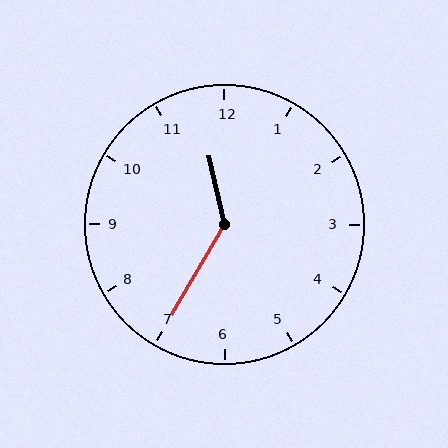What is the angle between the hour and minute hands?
Approximately 138 degrees.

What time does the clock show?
11:35.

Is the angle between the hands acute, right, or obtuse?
It is obtuse.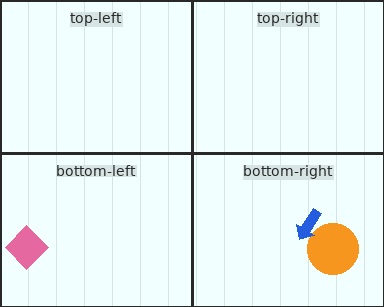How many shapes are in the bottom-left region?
1.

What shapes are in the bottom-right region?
The orange circle, the blue arrow.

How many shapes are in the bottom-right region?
2.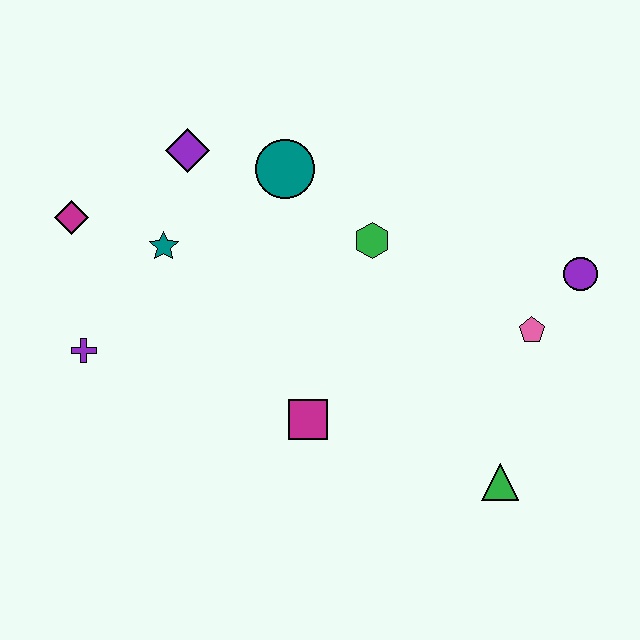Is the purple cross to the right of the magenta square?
No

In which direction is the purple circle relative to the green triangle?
The purple circle is above the green triangle.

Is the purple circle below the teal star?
Yes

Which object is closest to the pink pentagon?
The purple circle is closest to the pink pentagon.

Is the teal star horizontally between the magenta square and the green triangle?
No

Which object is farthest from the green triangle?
The magenta diamond is farthest from the green triangle.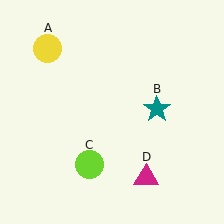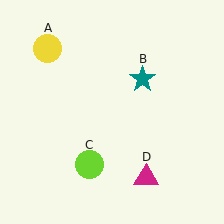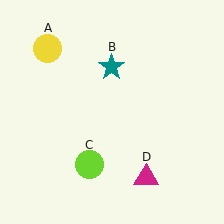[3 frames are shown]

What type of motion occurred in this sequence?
The teal star (object B) rotated counterclockwise around the center of the scene.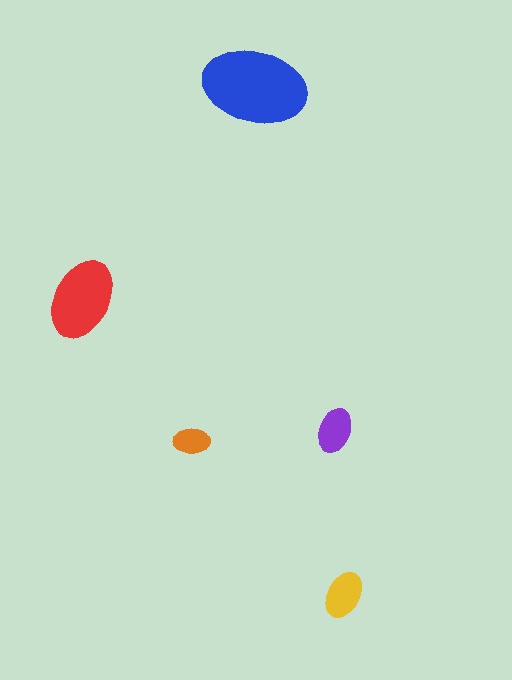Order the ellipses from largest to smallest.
the blue one, the red one, the yellow one, the purple one, the orange one.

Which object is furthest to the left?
The red ellipse is leftmost.